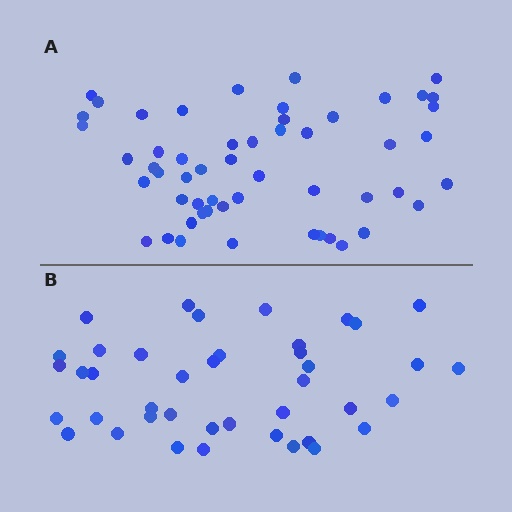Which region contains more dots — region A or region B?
Region A (the top region) has more dots.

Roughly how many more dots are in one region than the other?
Region A has approximately 15 more dots than region B.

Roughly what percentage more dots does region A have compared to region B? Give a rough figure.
About 30% more.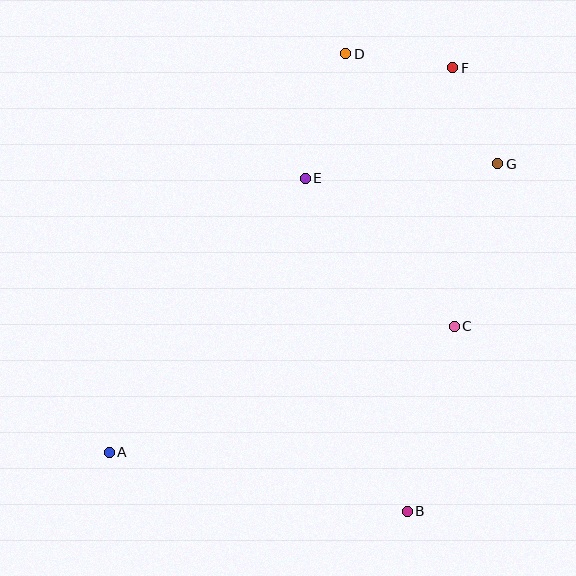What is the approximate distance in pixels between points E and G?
The distance between E and G is approximately 193 pixels.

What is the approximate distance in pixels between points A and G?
The distance between A and G is approximately 484 pixels.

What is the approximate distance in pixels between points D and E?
The distance between D and E is approximately 131 pixels.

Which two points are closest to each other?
Points F and G are closest to each other.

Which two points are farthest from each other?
Points A and F are farthest from each other.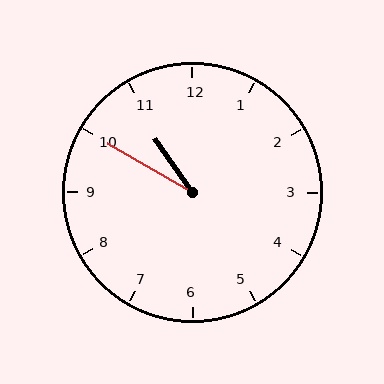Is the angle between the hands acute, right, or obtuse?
It is acute.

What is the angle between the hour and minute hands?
Approximately 25 degrees.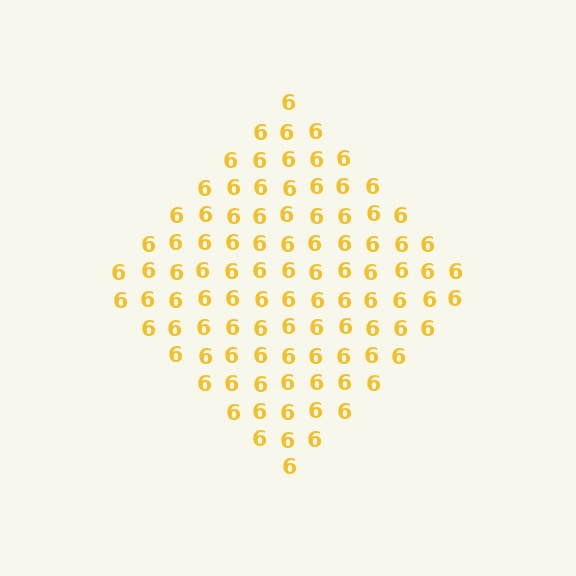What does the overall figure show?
The overall figure shows a diamond.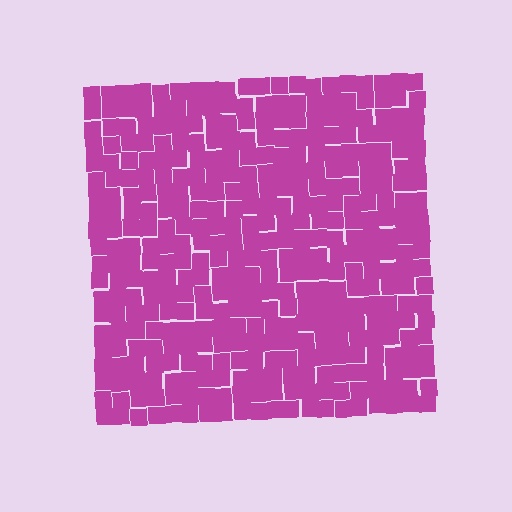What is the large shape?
The large shape is a square.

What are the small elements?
The small elements are squares.